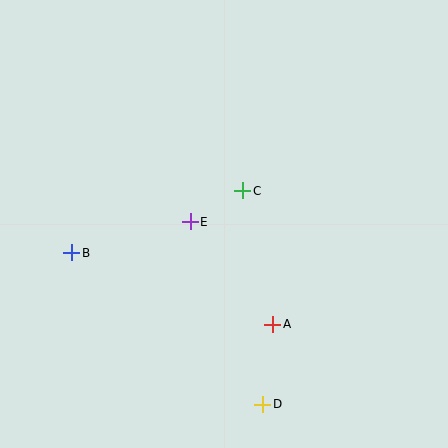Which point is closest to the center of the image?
Point E at (190, 222) is closest to the center.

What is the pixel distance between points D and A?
The distance between D and A is 80 pixels.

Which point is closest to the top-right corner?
Point C is closest to the top-right corner.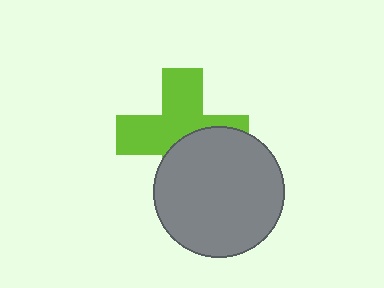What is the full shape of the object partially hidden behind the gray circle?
The partially hidden object is a lime cross.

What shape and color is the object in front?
The object in front is a gray circle.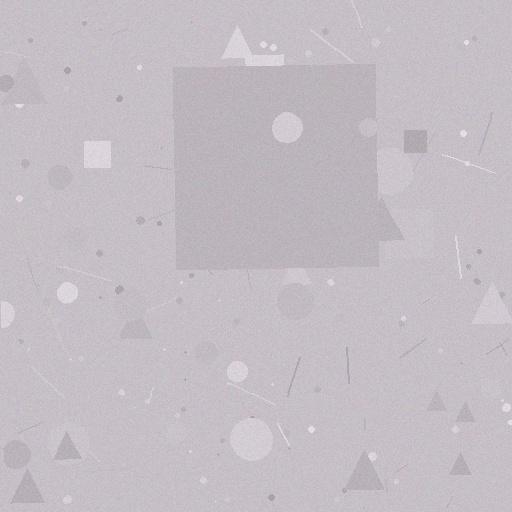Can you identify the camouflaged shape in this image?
The camouflaged shape is a square.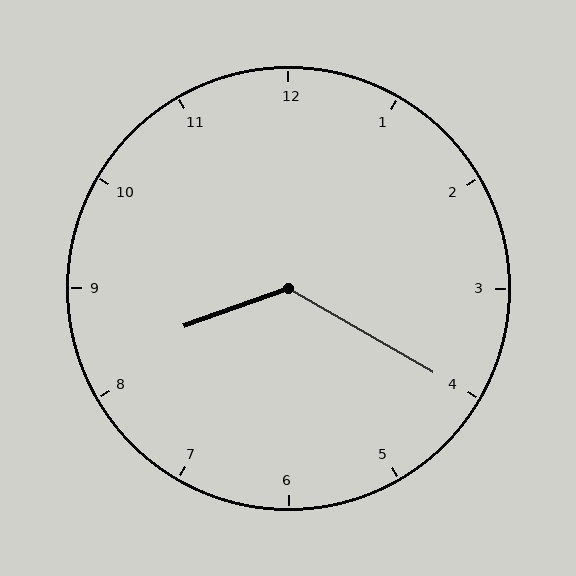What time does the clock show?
8:20.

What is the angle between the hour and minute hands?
Approximately 130 degrees.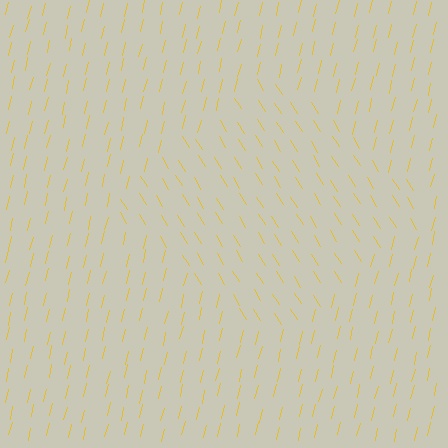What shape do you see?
I see a diamond.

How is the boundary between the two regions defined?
The boundary is defined purely by a change in line orientation (approximately 45 degrees difference). All lines are the same color and thickness.